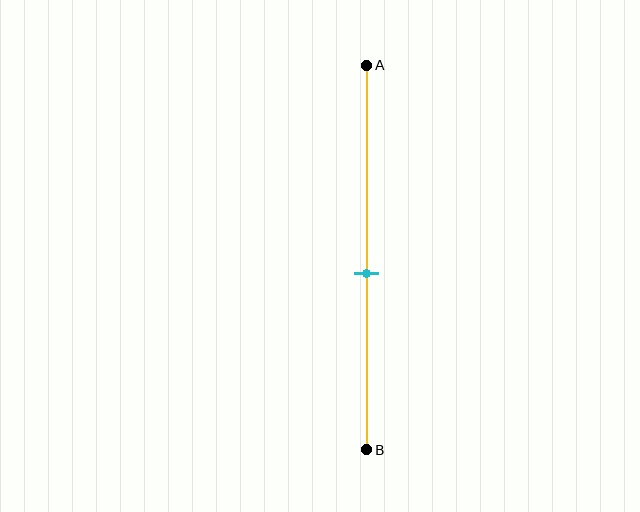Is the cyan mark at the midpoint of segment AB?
No, the mark is at about 55% from A, not at the 50% midpoint.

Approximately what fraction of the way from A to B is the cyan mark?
The cyan mark is approximately 55% of the way from A to B.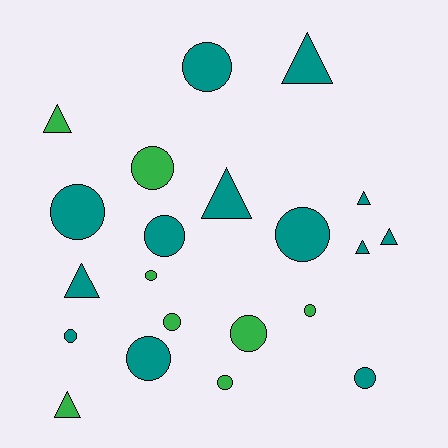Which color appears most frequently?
Teal, with 13 objects.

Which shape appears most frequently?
Circle, with 13 objects.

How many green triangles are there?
There are 2 green triangles.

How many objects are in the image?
There are 21 objects.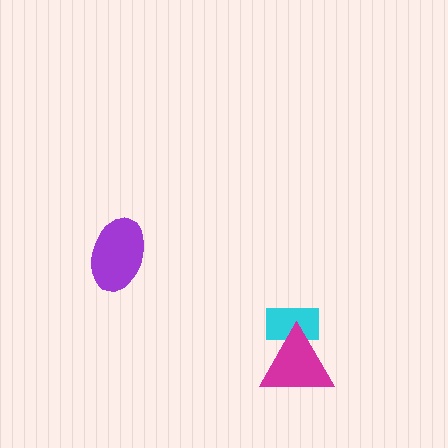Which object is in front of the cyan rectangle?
The magenta triangle is in front of the cyan rectangle.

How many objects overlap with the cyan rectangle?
1 object overlaps with the cyan rectangle.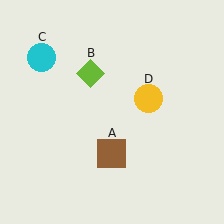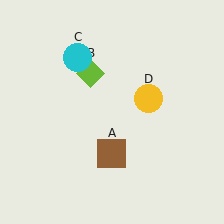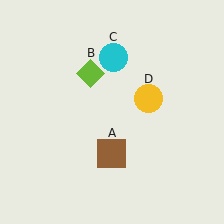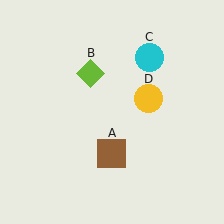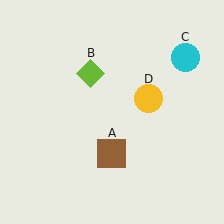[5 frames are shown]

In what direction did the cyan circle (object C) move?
The cyan circle (object C) moved right.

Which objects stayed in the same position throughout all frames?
Brown square (object A) and lime diamond (object B) and yellow circle (object D) remained stationary.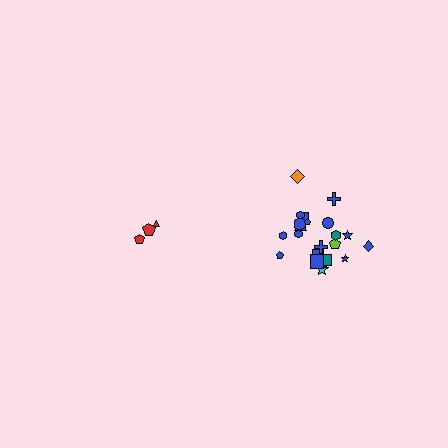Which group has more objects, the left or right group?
The right group.